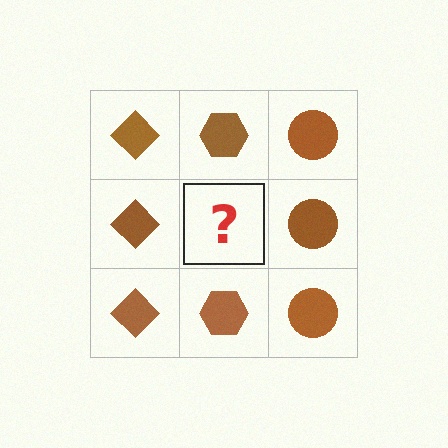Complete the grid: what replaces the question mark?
The question mark should be replaced with a brown hexagon.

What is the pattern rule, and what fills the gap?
The rule is that each column has a consistent shape. The gap should be filled with a brown hexagon.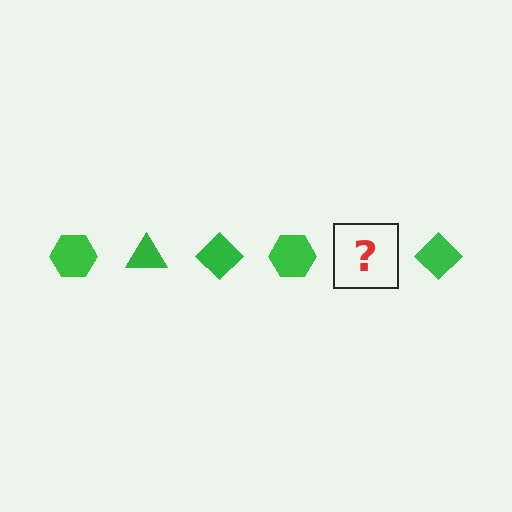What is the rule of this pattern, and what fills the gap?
The rule is that the pattern cycles through hexagon, triangle, diamond shapes in green. The gap should be filled with a green triangle.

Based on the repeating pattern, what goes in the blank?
The blank should be a green triangle.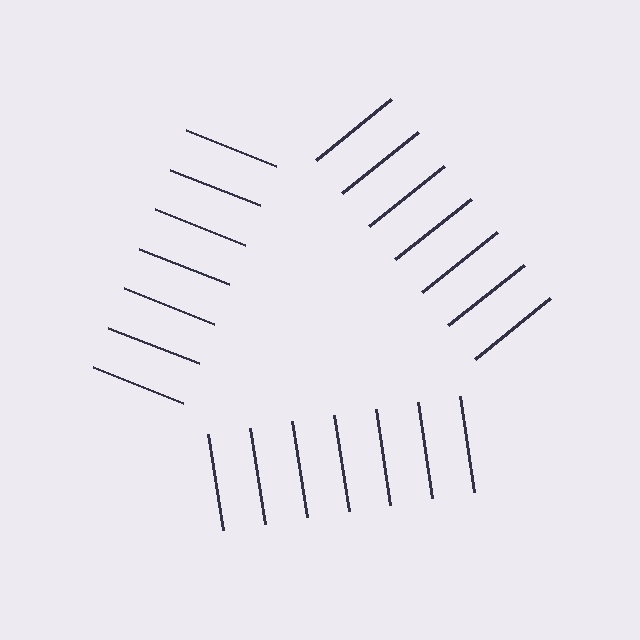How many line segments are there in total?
21 — 7 along each of the 3 edges.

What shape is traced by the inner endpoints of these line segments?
An illusory triangle — the line segments terminate on its edges but no continuous stroke is drawn.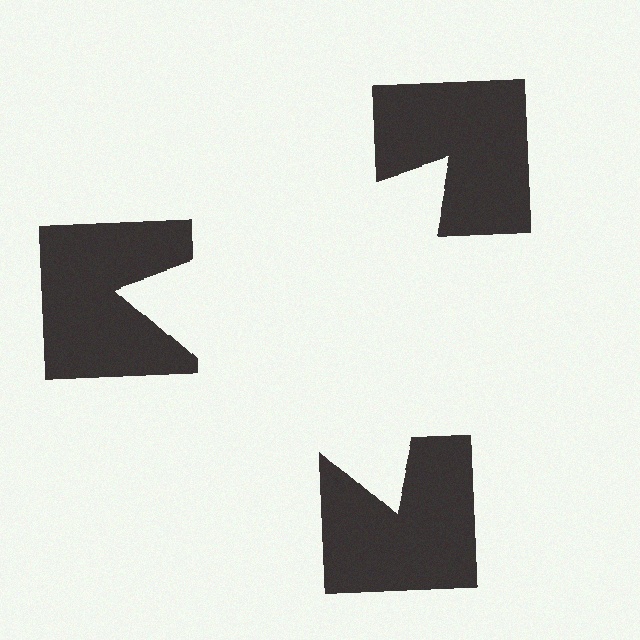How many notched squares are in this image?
There are 3 — one at each vertex of the illusory triangle.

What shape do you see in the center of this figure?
An illusory triangle — its edges are inferred from the aligned wedge cuts in the notched squares, not physically drawn.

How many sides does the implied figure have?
3 sides.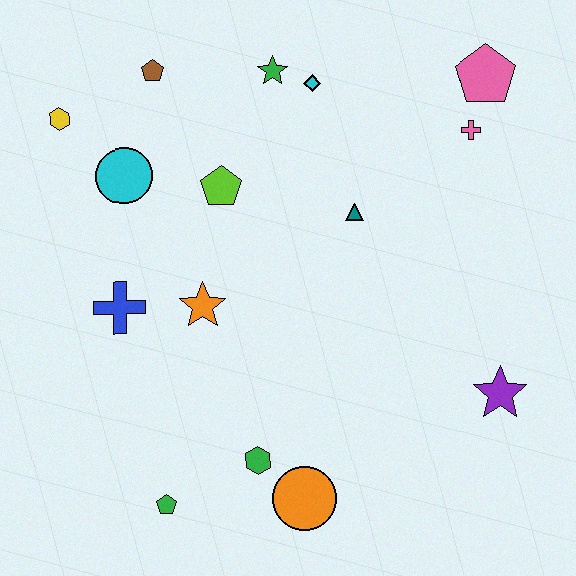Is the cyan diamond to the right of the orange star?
Yes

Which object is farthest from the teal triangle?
The green pentagon is farthest from the teal triangle.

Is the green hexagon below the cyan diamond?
Yes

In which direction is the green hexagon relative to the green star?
The green hexagon is below the green star.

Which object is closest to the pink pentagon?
The pink cross is closest to the pink pentagon.